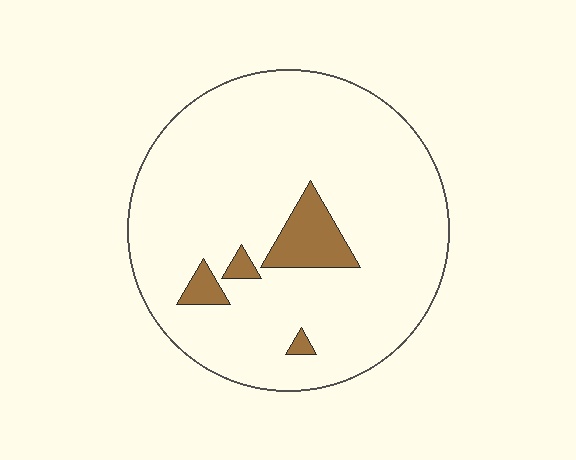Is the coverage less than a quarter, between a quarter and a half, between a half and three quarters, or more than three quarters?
Less than a quarter.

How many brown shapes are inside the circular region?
4.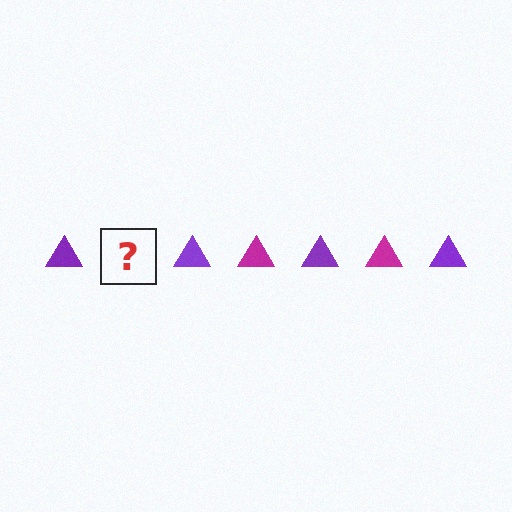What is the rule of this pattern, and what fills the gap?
The rule is that the pattern cycles through purple, magenta triangles. The gap should be filled with a magenta triangle.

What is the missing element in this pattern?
The missing element is a magenta triangle.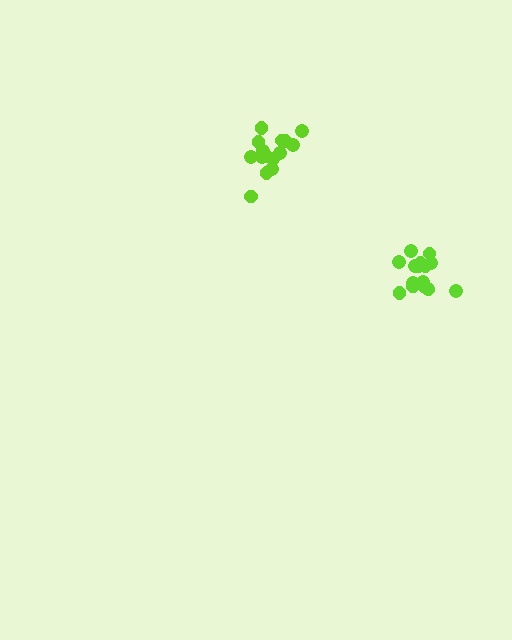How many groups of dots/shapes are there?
There are 2 groups.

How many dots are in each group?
Group 1: 16 dots, Group 2: 16 dots (32 total).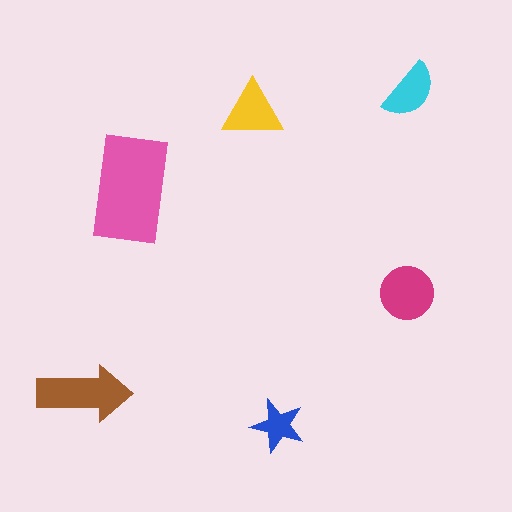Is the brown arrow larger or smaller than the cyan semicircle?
Larger.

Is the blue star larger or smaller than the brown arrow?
Smaller.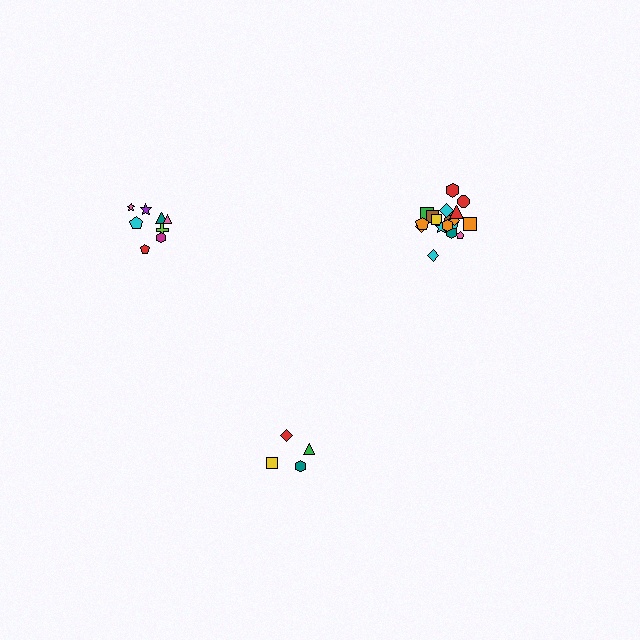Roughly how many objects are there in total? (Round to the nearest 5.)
Roughly 35 objects in total.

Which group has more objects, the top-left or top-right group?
The top-right group.